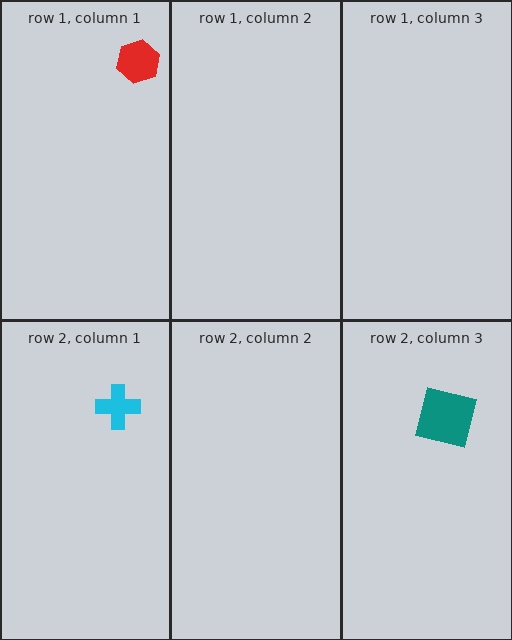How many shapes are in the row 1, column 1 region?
1.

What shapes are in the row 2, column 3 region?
The teal square.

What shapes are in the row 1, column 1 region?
The red hexagon.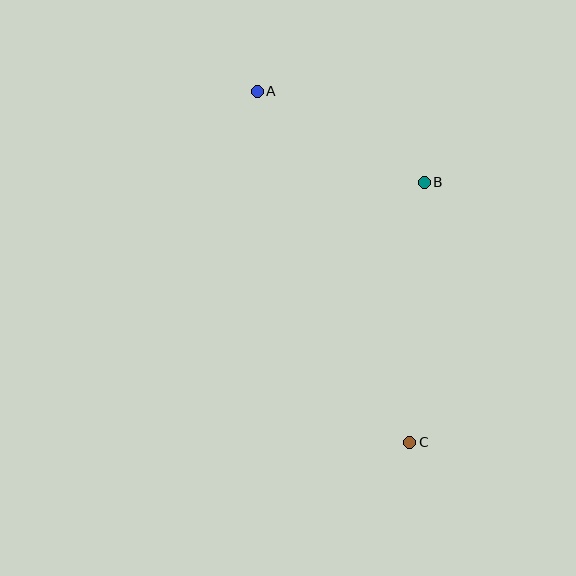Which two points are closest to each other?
Points A and B are closest to each other.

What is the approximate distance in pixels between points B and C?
The distance between B and C is approximately 260 pixels.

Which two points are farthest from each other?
Points A and C are farthest from each other.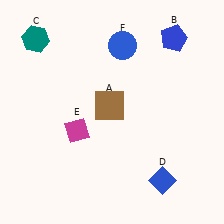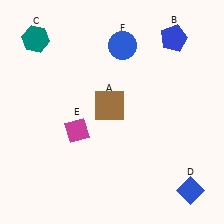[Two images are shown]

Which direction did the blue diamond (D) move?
The blue diamond (D) moved right.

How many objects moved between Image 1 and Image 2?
1 object moved between the two images.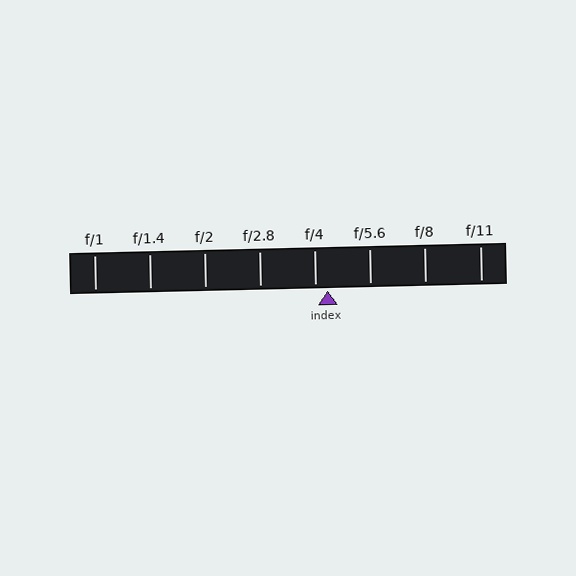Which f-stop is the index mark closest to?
The index mark is closest to f/4.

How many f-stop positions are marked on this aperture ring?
There are 8 f-stop positions marked.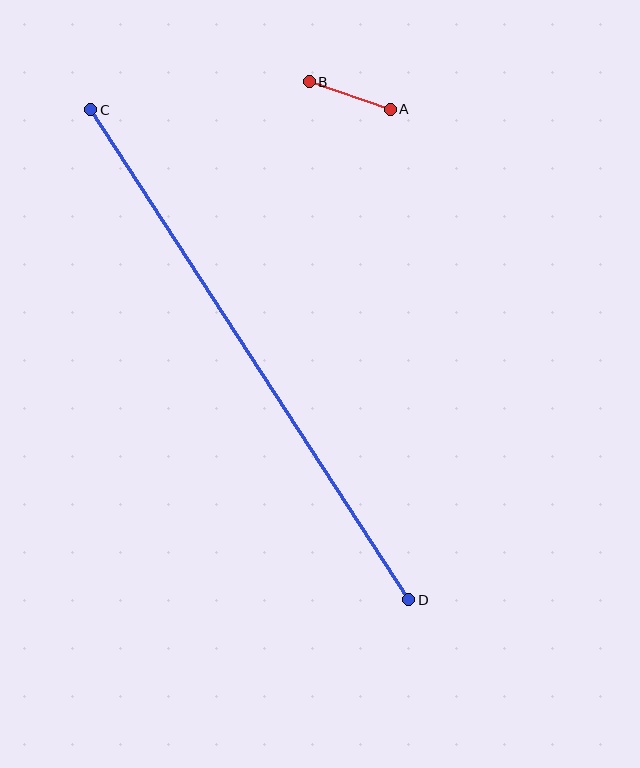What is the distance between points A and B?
The distance is approximately 86 pixels.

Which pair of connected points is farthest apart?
Points C and D are farthest apart.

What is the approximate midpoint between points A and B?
The midpoint is at approximately (350, 95) pixels.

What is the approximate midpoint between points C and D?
The midpoint is at approximately (250, 355) pixels.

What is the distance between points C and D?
The distance is approximately 584 pixels.